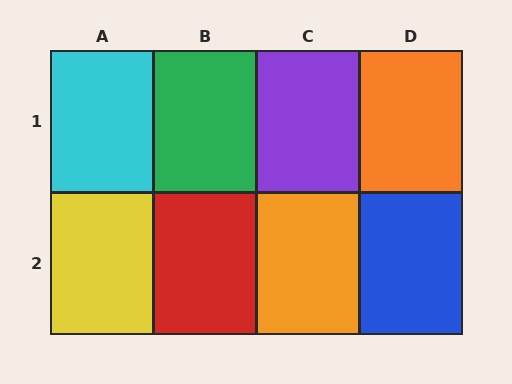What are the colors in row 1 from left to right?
Cyan, green, purple, orange.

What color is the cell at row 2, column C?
Orange.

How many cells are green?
1 cell is green.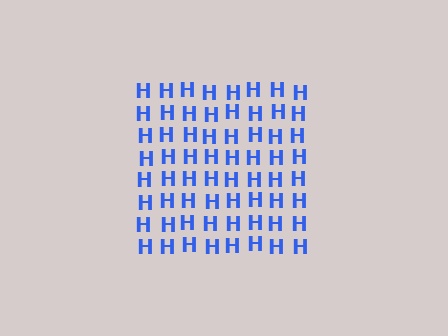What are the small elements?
The small elements are letter H's.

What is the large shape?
The large shape is a square.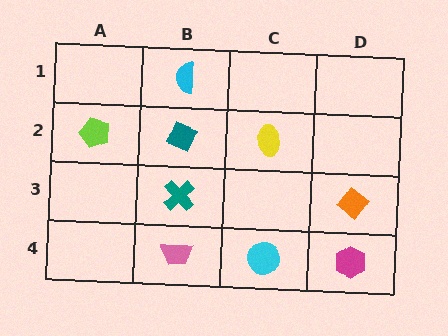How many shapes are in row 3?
2 shapes.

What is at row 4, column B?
A pink trapezoid.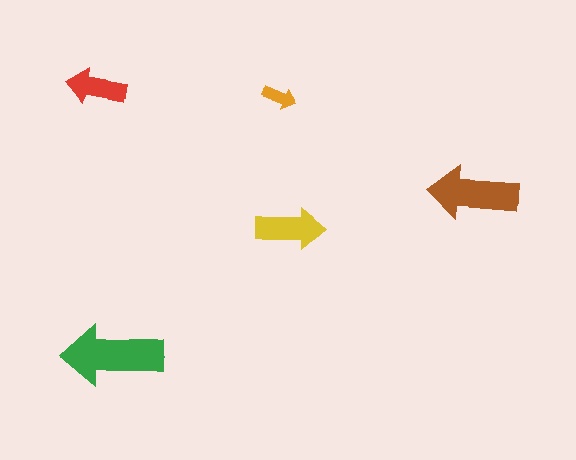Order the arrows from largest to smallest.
the green one, the brown one, the yellow one, the red one, the orange one.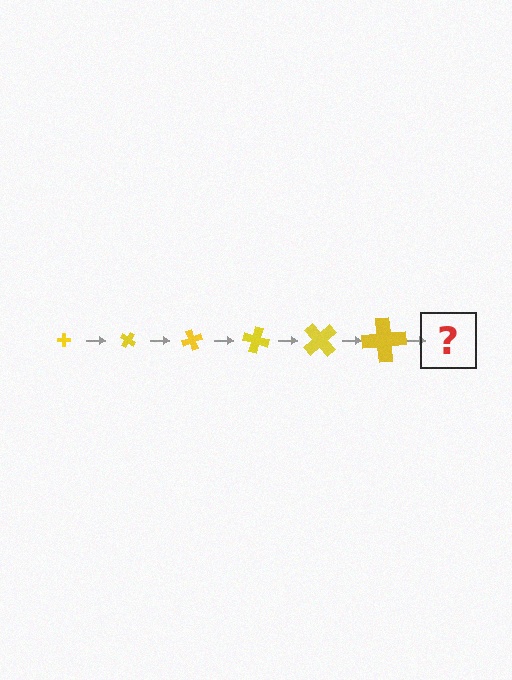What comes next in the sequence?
The next element should be a cross, larger than the previous one and rotated 210 degrees from the start.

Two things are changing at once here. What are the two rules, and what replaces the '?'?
The two rules are that the cross grows larger each step and it rotates 35 degrees each step. The '?' should be a cross, larger than the previous one and rotated 210 degrees from the start.